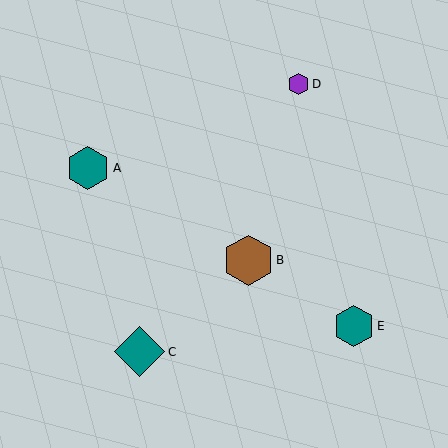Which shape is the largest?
The teal diamond (labeled C) is the largest.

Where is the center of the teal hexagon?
The center of the teal hexagon is at (354, 326).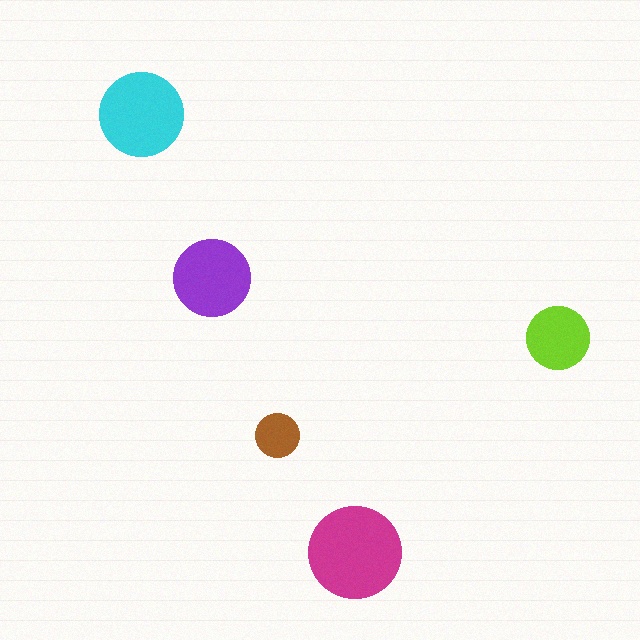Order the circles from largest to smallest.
the magenta one, the cyan one, the purple one, the lime one, the brown one.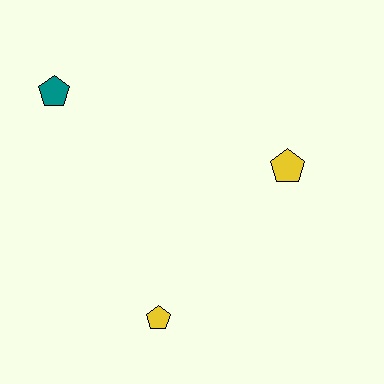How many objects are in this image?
There are 3 objects.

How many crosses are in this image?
There are no crosses.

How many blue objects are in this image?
There are no blue objects.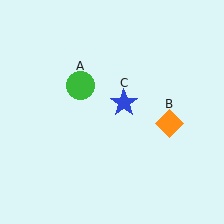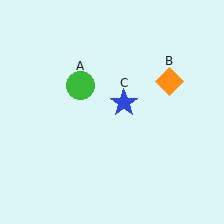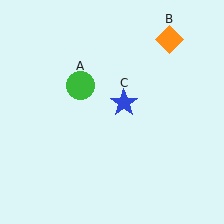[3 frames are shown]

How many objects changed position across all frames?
1 object changed position: orange diamond (object B).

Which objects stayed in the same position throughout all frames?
Green circle (object A) and blue star (object C) remained stationary.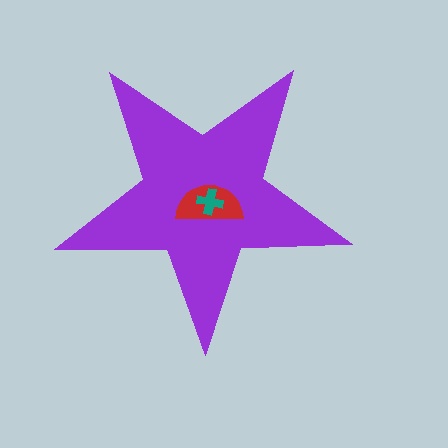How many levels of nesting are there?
3.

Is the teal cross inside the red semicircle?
Yes.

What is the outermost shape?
The purple star.